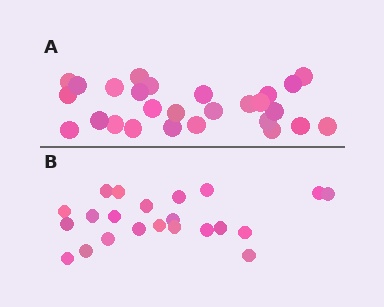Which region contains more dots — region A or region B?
Region A (the top region) has more dots.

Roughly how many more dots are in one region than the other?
Region A has about 5 more dots than region B.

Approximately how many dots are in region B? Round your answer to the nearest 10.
About 20 dots. (The exact count is 22, which rounds to 20.)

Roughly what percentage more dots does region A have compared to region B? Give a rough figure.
About 25% more.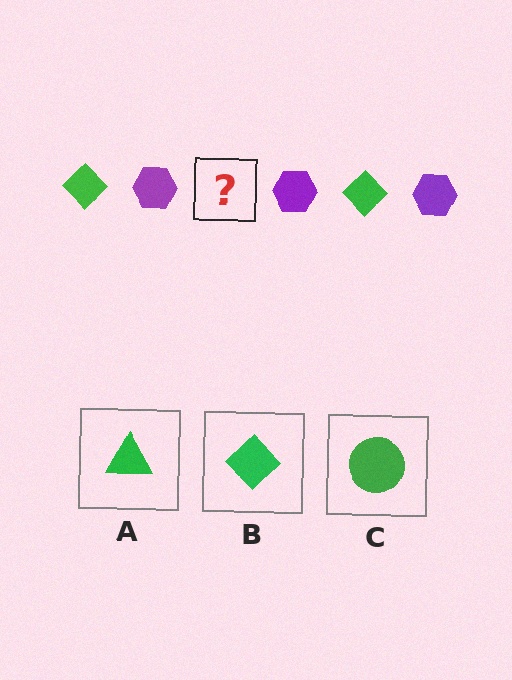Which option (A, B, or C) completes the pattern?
B.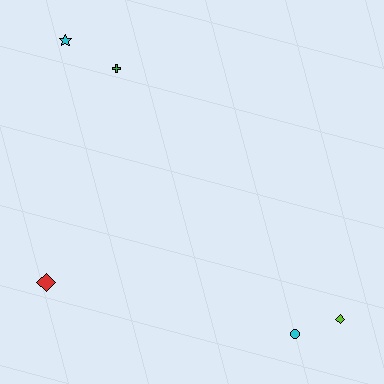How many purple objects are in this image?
There are no purple objects.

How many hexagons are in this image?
There are no hexagons.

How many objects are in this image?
There are 5 objects.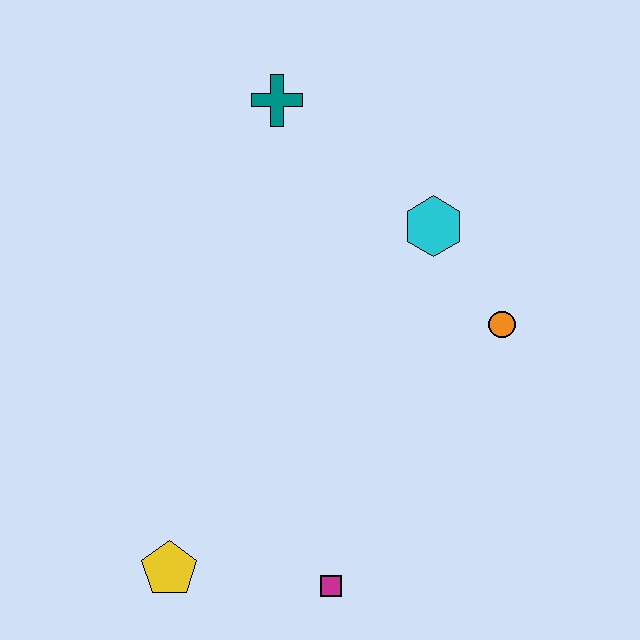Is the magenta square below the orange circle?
Yes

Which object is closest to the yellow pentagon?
The magenta square is closest to the yellow pentagon.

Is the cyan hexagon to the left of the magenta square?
No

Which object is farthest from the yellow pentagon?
The teal cross is farthest from the yellow pentagon.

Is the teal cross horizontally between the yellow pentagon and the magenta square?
Yes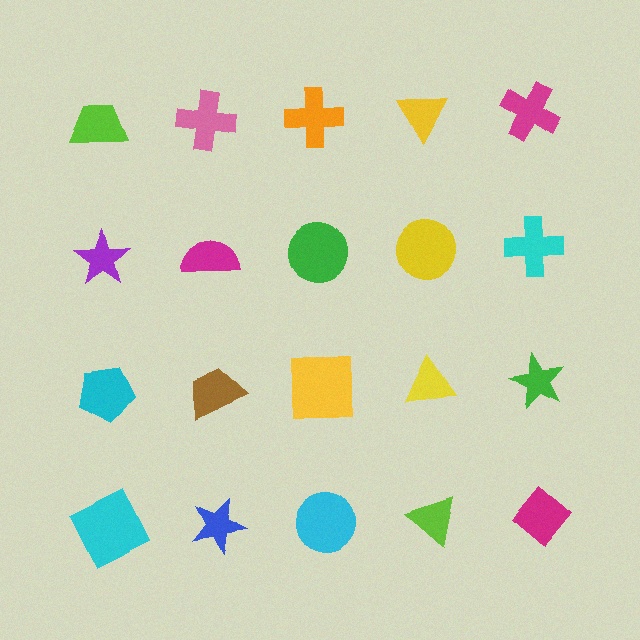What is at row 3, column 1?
A cyan pentagon.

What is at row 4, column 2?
A blue star.